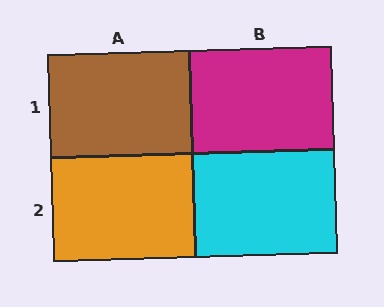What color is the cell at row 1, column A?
Brown.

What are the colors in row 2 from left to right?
Orange, cyan.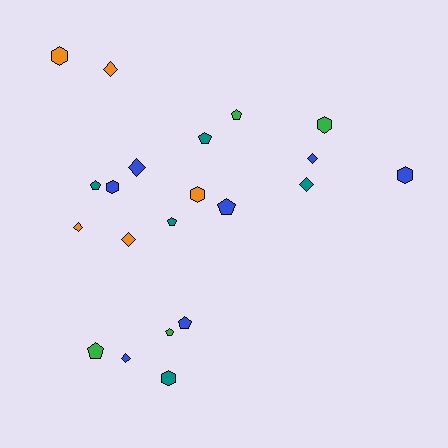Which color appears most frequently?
Blue, with 7 objects.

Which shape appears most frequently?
Pentagon, with 8 objects.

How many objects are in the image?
There are 21 objects.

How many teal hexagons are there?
There is 1 teal hexagon.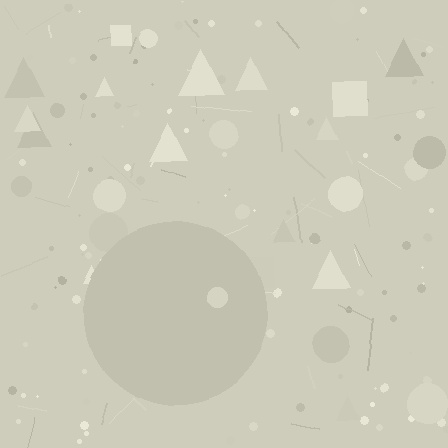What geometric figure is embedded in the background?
A circle is embedded in the background.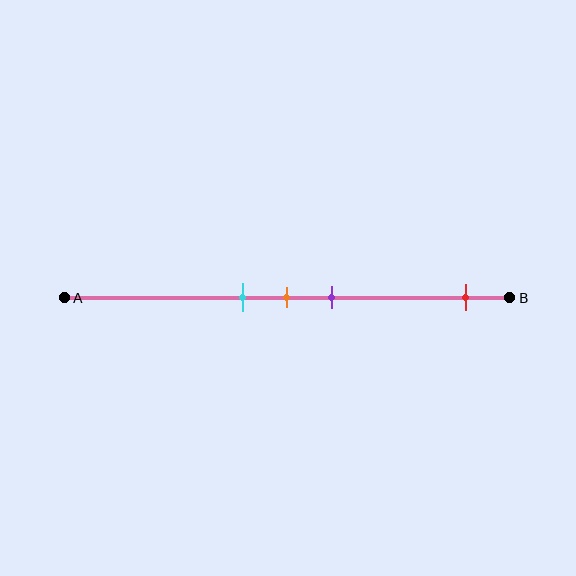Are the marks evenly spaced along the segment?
No, the marks are not evenly spaced.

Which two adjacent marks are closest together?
The cyan and orange marks are the closest adjacent pair.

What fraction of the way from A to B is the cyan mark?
The cyan mark is approximately 40% (0.4) of the way from A to B.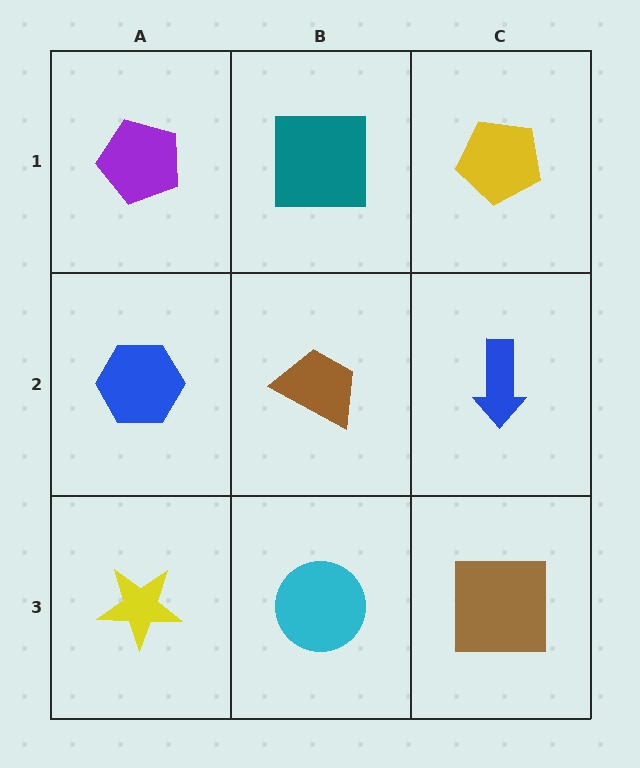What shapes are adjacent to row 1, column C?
A blue arrow (row 2, column C), a teal square (row 1, column B).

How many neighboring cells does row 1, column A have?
2.